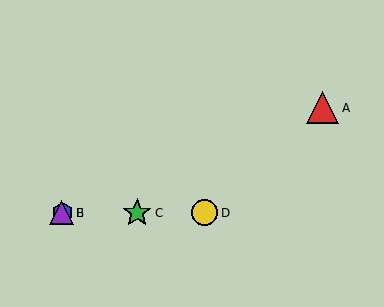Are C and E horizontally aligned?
Yes, both are at y≈213.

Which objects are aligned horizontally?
Objects B, C, D, E are aligned horizontally.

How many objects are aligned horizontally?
4 objects (B, C, D, E) are aligned horizontally.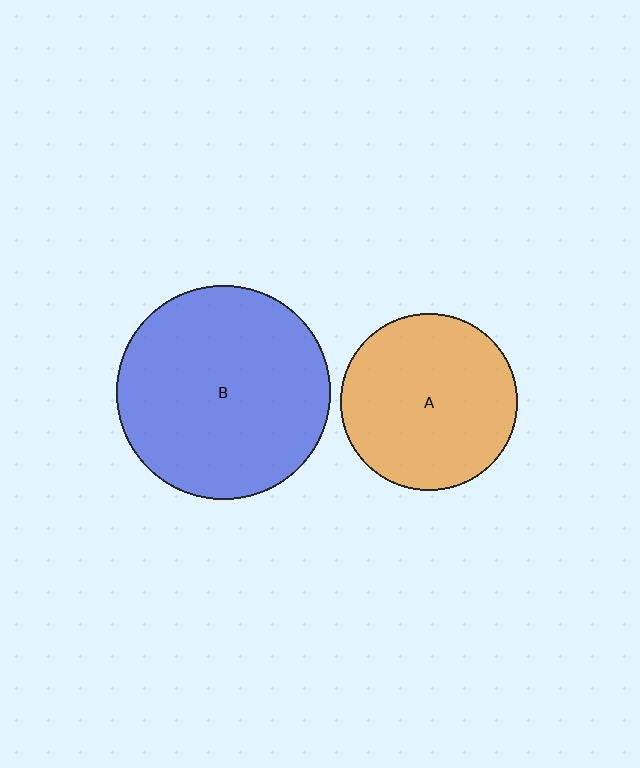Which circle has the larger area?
Circle B (blue).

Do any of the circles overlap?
No, none of the circles overlap.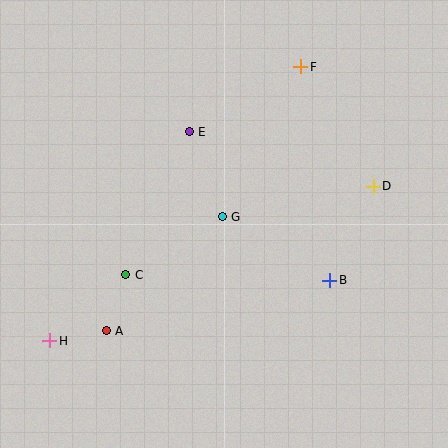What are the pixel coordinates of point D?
Point D is at (373, 186).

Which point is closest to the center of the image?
Point G at (222, 217) is closest to the center.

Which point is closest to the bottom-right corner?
Point B is closest to the bottom-right corner.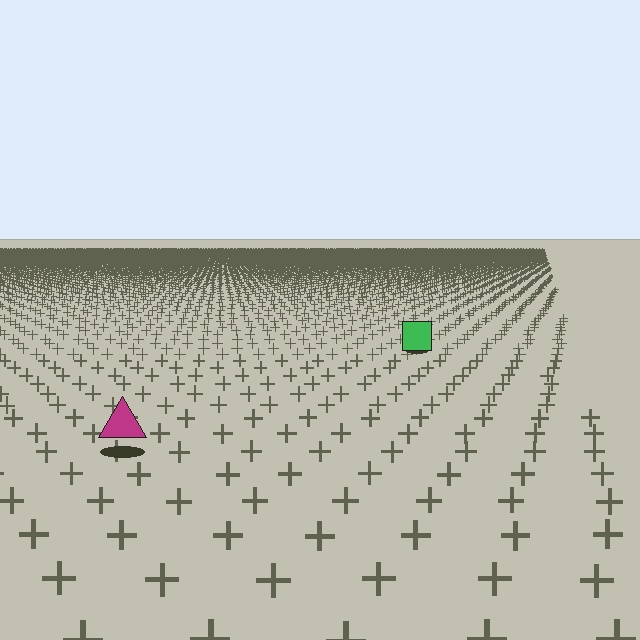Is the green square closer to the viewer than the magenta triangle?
No. The magenta triangle is closer — you can tell from the texture gradient: the ground texture is coarser near it.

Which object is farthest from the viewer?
The green square is farthest from the viewer. It appears smaller and the ground texture around it is denser.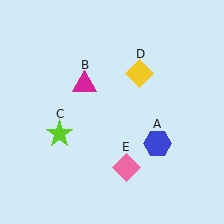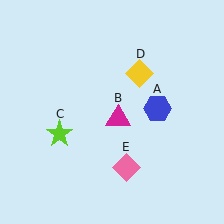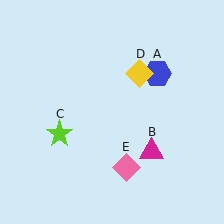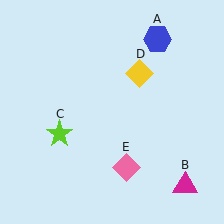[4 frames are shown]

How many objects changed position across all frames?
2 objects changed position: blue hexagon (object A), magenta triangle (object B).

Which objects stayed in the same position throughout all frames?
Lime star (object C) and yellow diamond (object D) and pink diamond (object E) remained stationary.